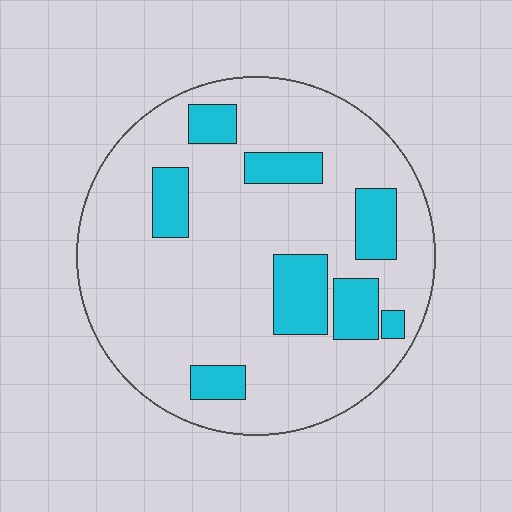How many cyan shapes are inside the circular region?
8.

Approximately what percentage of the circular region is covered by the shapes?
Approximately 20%.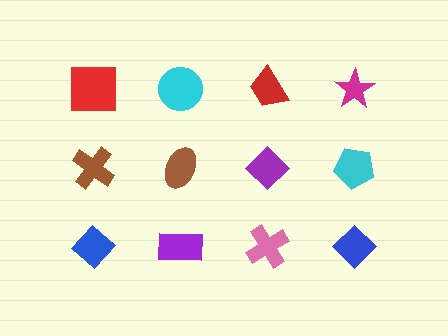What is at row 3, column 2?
A purple rectangle.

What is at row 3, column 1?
A blue diamond.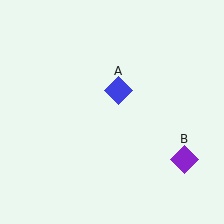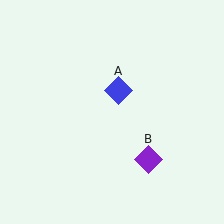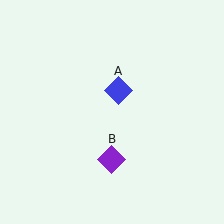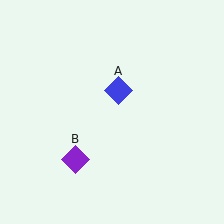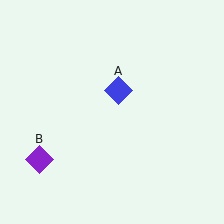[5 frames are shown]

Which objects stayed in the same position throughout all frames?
Blue diamond (object A) remained stationary.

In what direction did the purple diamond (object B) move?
The purple diamond (object B) moved left.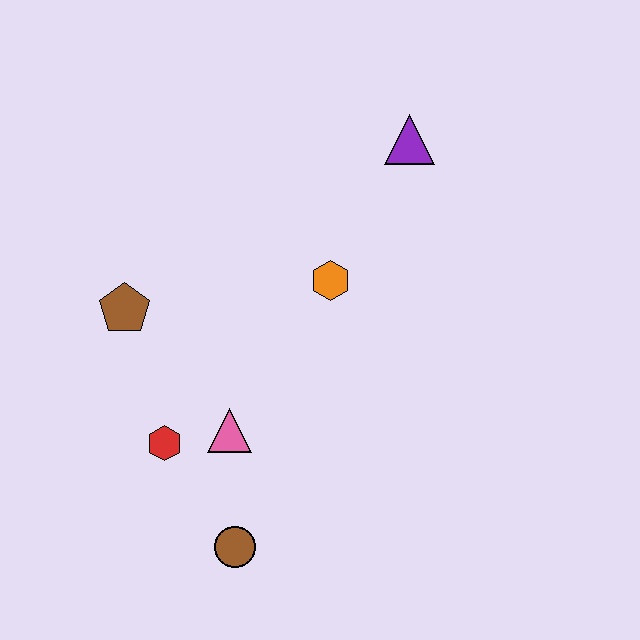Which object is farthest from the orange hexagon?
The brown circle is farthest from the orange hexagon.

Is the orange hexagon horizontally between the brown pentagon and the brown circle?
No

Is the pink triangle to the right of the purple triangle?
No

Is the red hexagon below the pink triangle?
Yes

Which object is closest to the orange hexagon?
The purple triangle is closest to the orange hexagon.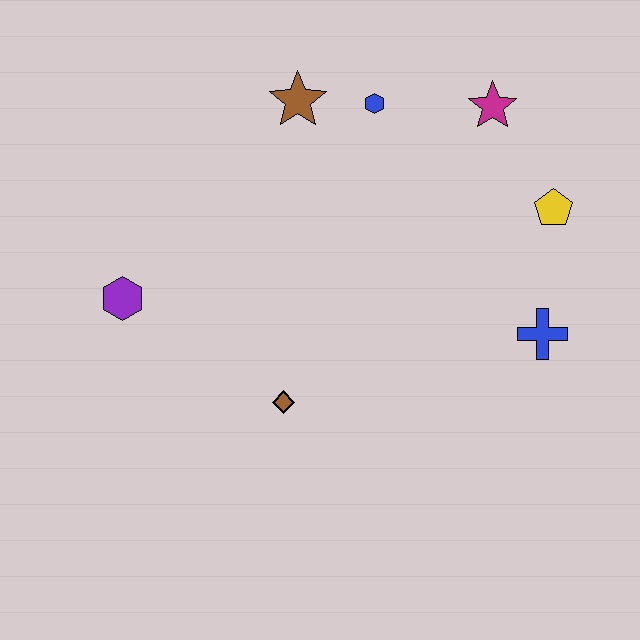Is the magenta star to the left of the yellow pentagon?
Yes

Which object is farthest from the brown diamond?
The magenta star is farthest from the brown diamond.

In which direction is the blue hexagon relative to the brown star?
The blue hexagon is to the right of the brown star.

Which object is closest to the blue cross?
The yellow pentagon is closest to the blue cross.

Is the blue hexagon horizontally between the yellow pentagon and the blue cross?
No